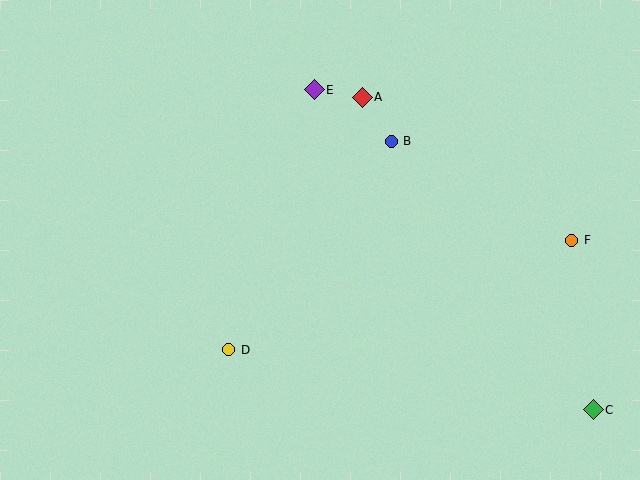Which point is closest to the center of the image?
Point B at (391, 141) is closest to the center.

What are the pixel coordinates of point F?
Point F is at (572, 240).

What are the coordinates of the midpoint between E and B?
The midpoint between E and B is at (353, 116).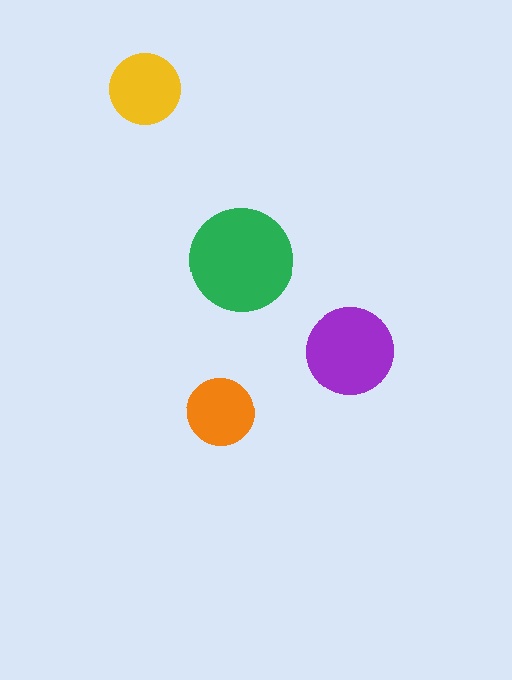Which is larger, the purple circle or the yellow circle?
The purple one.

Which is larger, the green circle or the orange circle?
The green one.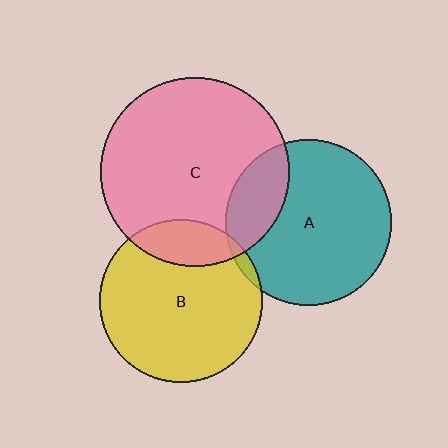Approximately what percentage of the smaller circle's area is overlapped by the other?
Approximately 5%.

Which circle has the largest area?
Circle C (pink).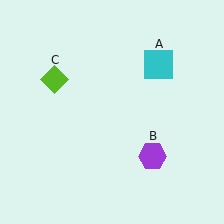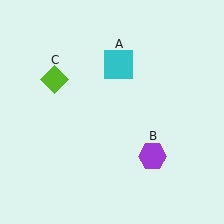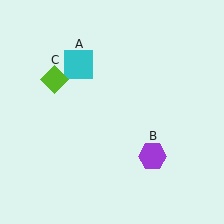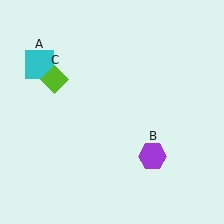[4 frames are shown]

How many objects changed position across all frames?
1 object changed position: cyan square (object A).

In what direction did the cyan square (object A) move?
The cyan square (object A) moved left.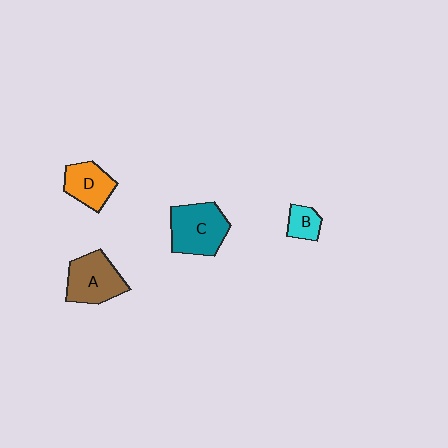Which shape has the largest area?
Shape C (teal).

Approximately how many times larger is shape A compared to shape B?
Approximately 2.4 times.